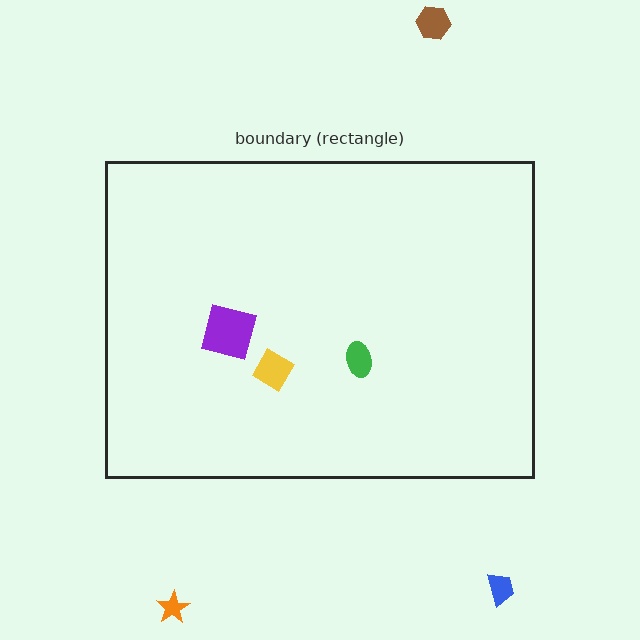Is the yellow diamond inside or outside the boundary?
Inside.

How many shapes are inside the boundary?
3 inside, 3 outside.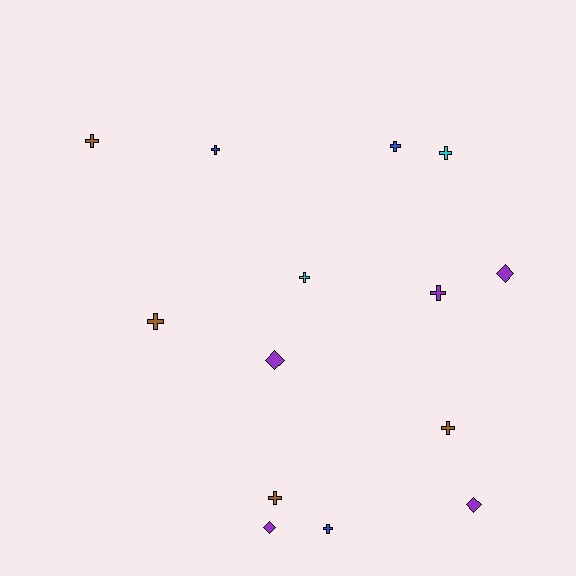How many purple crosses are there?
There is 1 purple cross.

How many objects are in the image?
There are 14 objects.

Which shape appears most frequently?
Cross, with 10 objects.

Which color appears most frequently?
Purple, with 5 objects.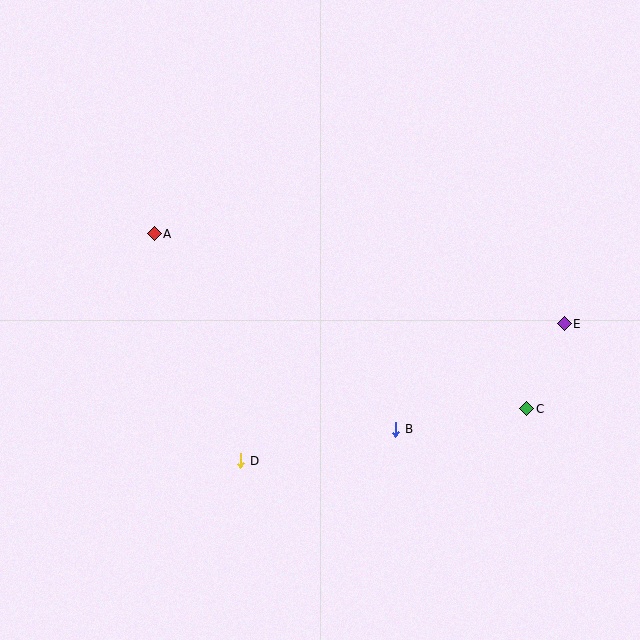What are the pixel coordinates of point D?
Point D is at (241, 461).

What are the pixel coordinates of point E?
Point E is at (564, 324).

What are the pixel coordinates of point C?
Point C is at (527, 409).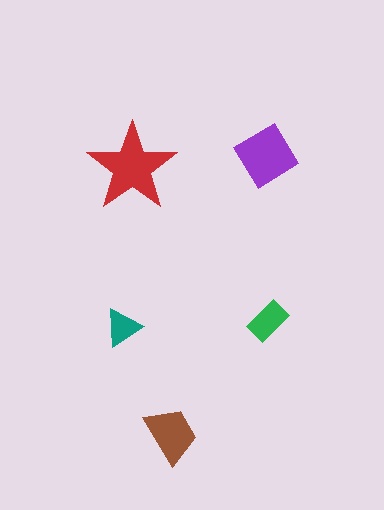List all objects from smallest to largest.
The teal triangle, the green rectangle, the brown trapezoid, the purple diamond, the red star.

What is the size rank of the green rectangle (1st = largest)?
4th.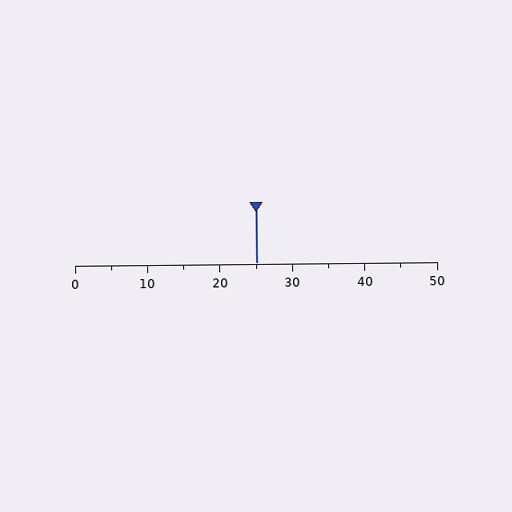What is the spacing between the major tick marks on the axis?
The major ticks are spaced 10 apart.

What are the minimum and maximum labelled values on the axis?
The axis runs from 0 to 50.